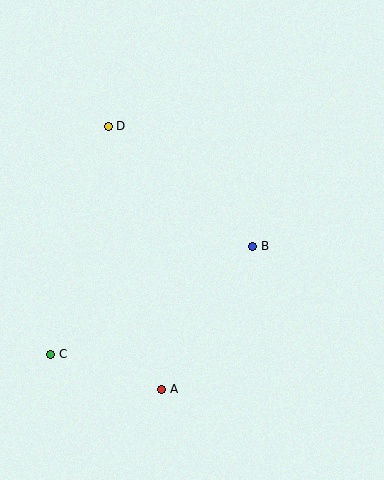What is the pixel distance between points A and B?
The distance between A and B is 169 pixels.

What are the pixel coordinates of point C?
Point C is at (51, 354).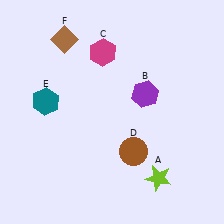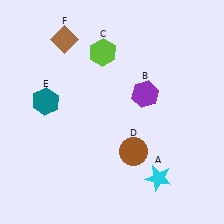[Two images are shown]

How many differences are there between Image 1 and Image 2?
There are 2 differences between the two images.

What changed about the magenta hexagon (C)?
In Image 1, C is magenta. In Image 2, it changed to lime.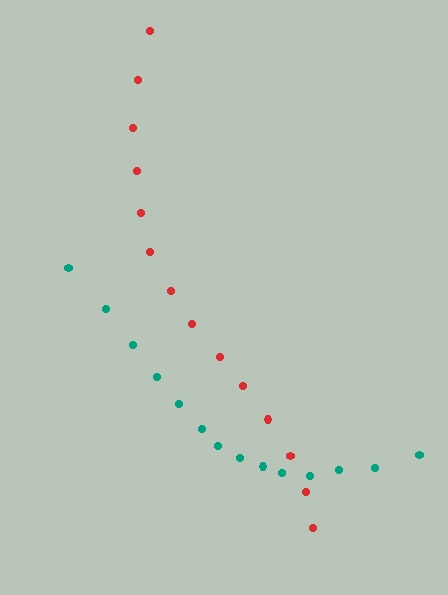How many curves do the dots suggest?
There are 2 distinct paths.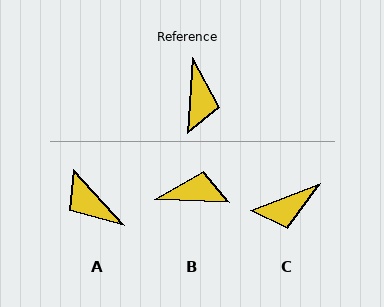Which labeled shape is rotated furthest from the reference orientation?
A, about 134 degrees away.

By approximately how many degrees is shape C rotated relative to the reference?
Approximately 65 degrees clockwise.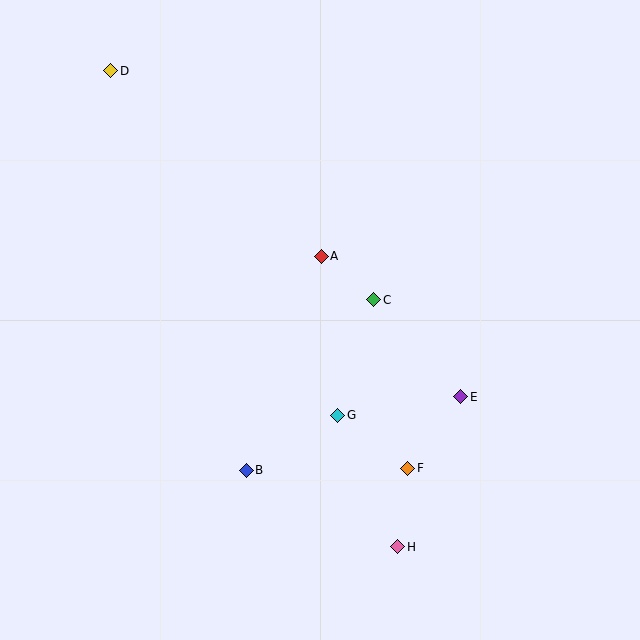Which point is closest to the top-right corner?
Point C is closest to the top-right corner.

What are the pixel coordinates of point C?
Point C is at (374, 300).